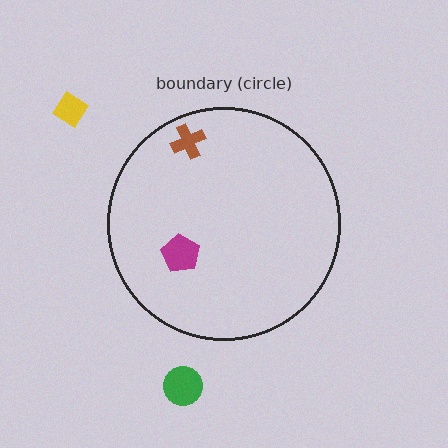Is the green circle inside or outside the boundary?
Outside.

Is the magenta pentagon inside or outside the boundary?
Inside.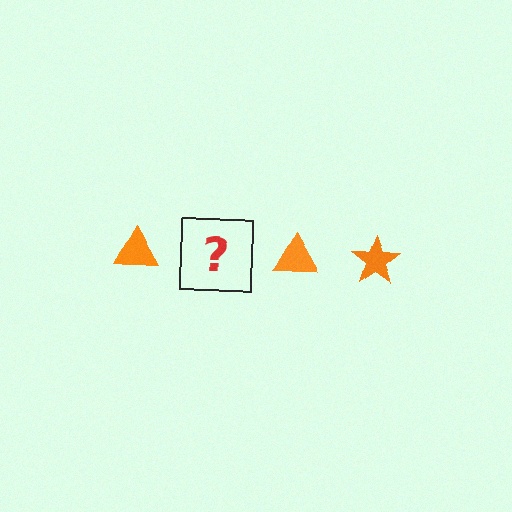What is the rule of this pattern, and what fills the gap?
The rule is that the pattern cycles through triangle, star shapes in orange. The gap should be filled with an orange star.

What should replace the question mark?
The question mark should be replaced with an orange star.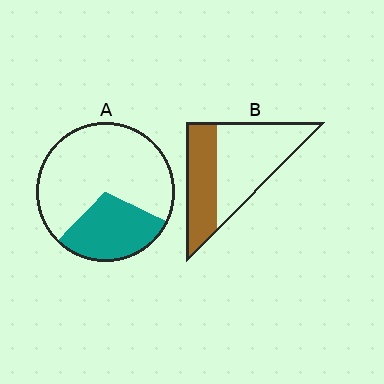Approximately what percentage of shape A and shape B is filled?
A is approximately 30% and B is approximately 40%.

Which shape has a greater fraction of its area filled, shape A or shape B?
Shape B.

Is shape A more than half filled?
No.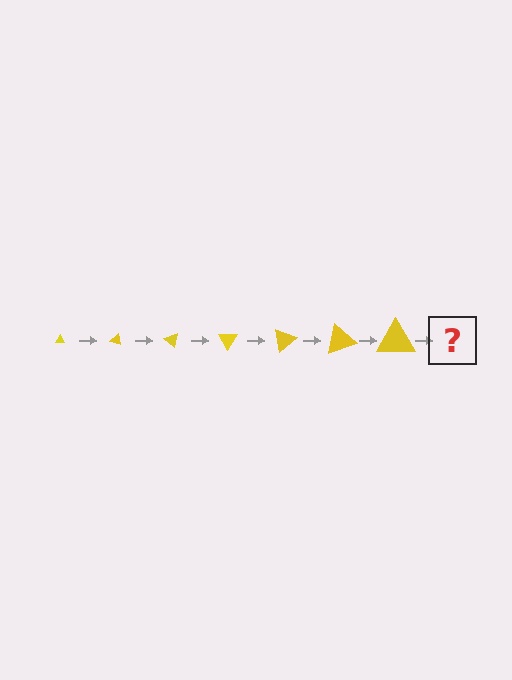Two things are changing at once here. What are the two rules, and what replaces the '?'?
The two rules are that the triangle grows larger each step and it rotates 20 degrees each step. The '?' should be a triangle, larger than the previous one and rotated 140 degrees from the start.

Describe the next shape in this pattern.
It should be a triangle, larger than the previous one and rotated 140 degrees from the start.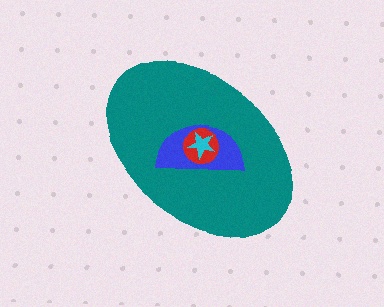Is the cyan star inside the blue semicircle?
Yes.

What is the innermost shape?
The cyan star.